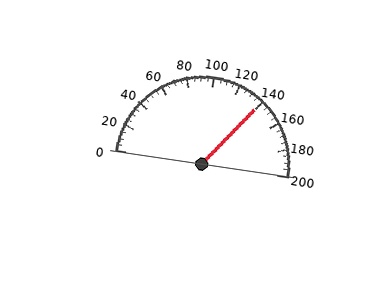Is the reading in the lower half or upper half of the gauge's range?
The reading is in the upper half of the range (0 to 200).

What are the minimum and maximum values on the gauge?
The gauge ranges from 0 to 200.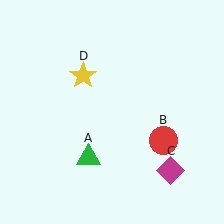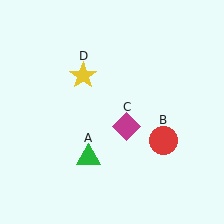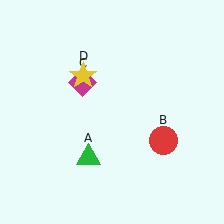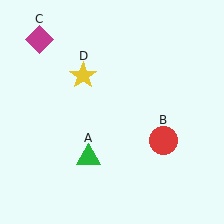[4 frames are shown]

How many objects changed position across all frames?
1 object changed position: magenta diamond (object C).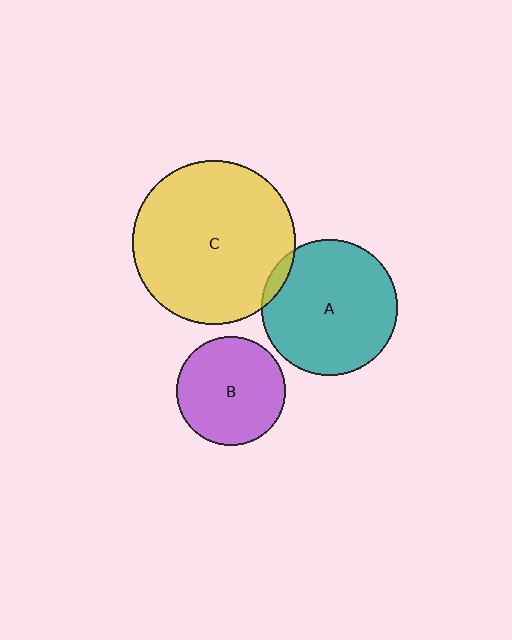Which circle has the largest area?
Circle C (yellow).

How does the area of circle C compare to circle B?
Approximately 2.3 times.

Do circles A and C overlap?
Yes.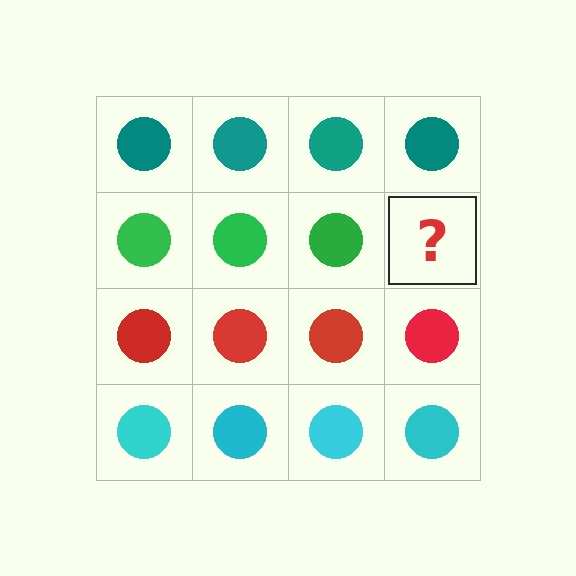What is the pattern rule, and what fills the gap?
The rule is that each row has a consistent color. The gap should be filled with a green circle.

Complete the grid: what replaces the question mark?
The question mark should be replaced with a green circle.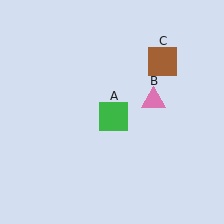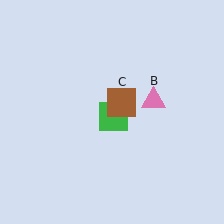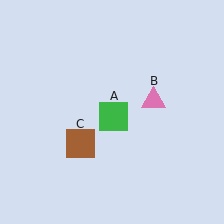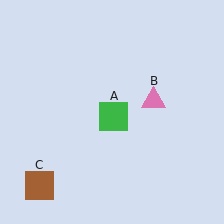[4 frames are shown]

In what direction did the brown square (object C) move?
The brown square (object C) moved down and to the left.